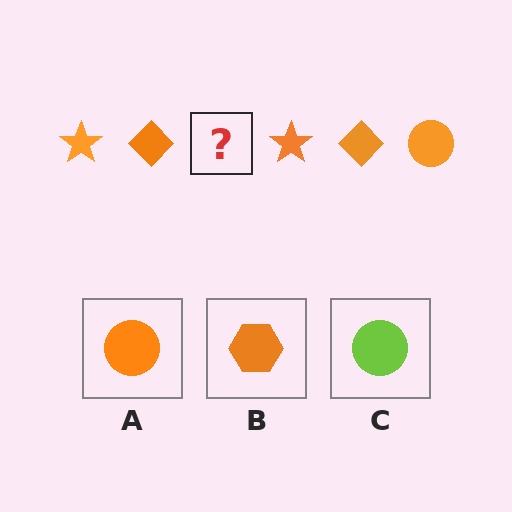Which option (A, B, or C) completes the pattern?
A.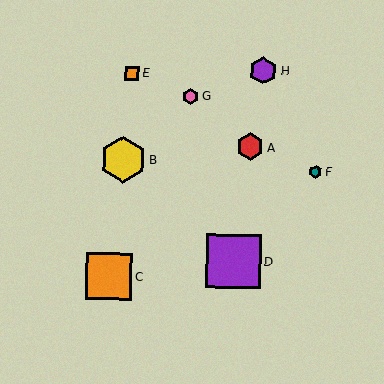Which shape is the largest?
The purple square (labeled D) is the largest.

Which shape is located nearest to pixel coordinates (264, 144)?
The red hexagon (labeled A) at (250, 147) is nearest to that location.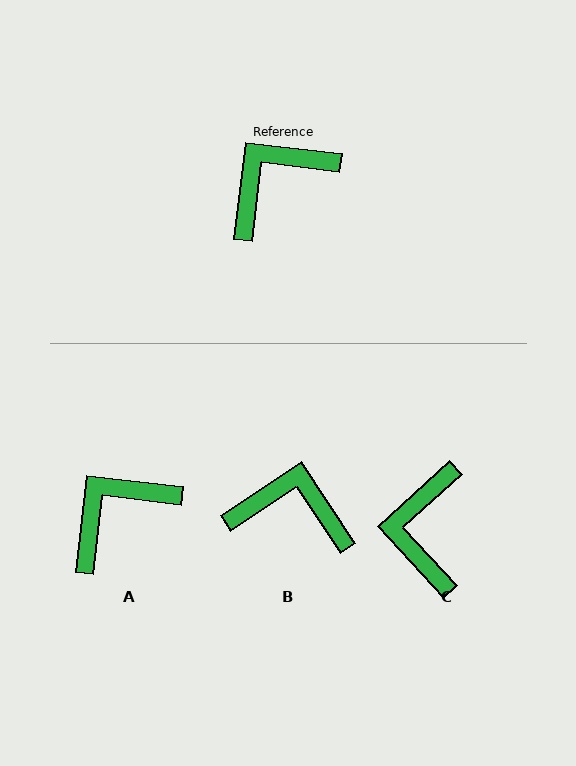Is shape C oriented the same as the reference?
No, it is off by about 49 degrees.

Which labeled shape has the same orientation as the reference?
A.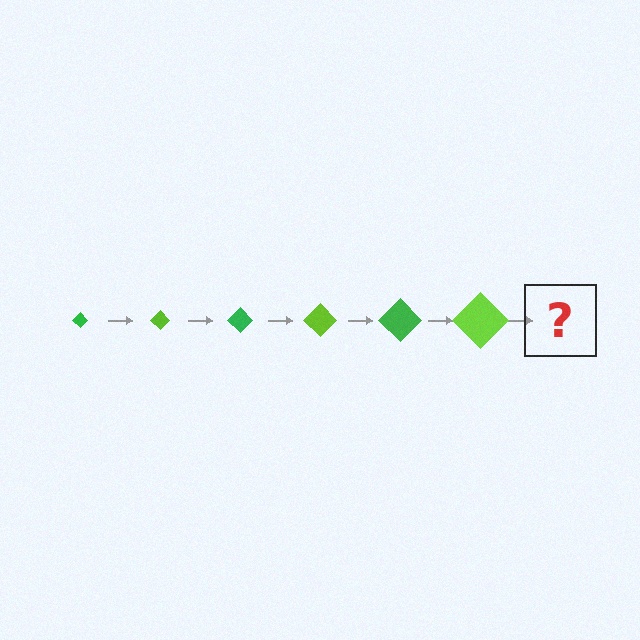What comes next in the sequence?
The next element should be a green diamond, larger than the previous one.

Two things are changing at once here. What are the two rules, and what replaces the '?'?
The two rules are that the diamond grows larger each step and the color cycles through green and lime. The '?' should be a green diamond, larger than the previous one.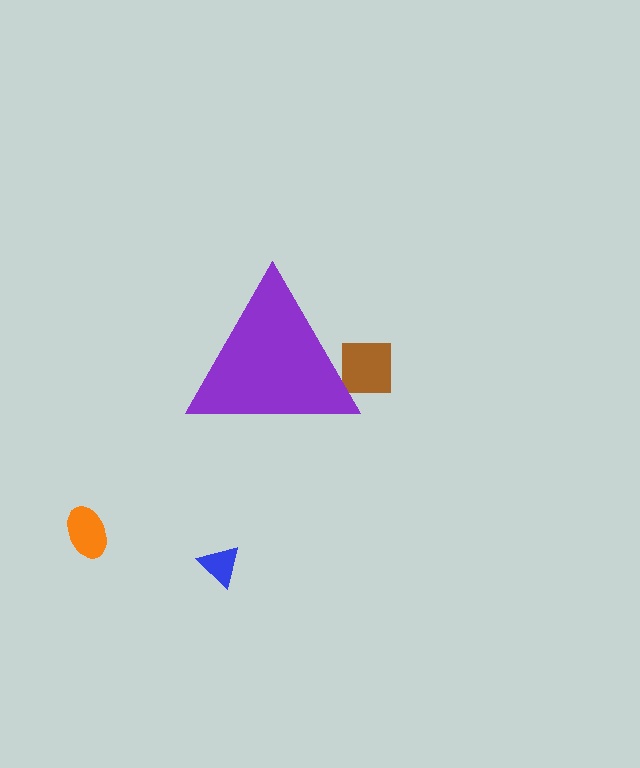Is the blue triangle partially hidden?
No, the blue triangle is fully visible.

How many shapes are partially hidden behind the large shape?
1 shape is partially hidden.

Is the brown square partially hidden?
Yes, the brown square is partially hidden behind the purple triangle.